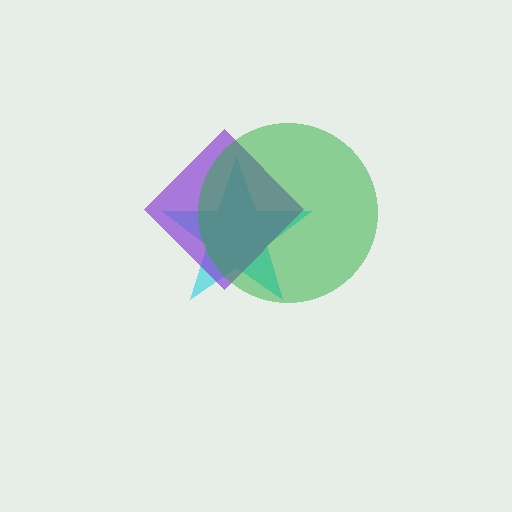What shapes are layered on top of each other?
The layered shapes are: a cyan star, a purple diamond, a green circle.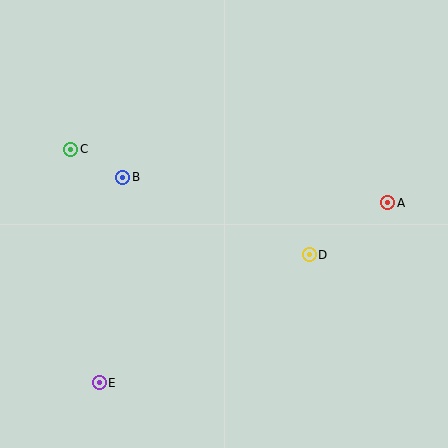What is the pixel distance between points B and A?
The distance between B and A is 267 pixels.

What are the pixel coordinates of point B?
Point B is at (123, 177).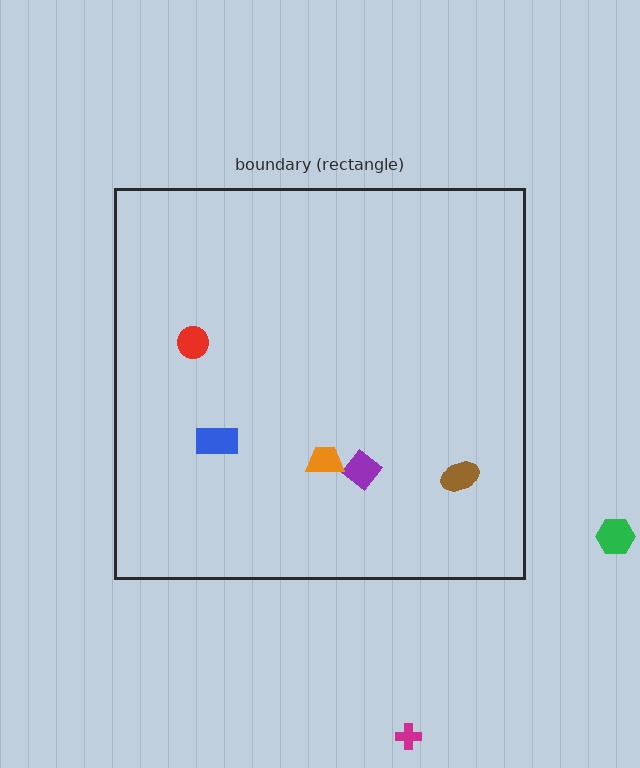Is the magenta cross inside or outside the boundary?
Outside.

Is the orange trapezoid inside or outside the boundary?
Inside.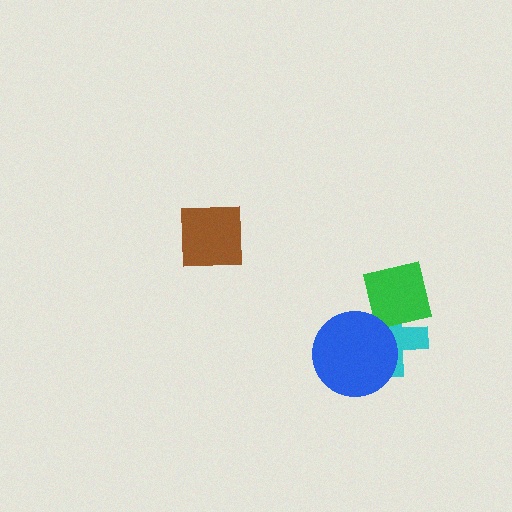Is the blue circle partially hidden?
No, no other shape covers it.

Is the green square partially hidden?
Yes, it is partially covered by another shape.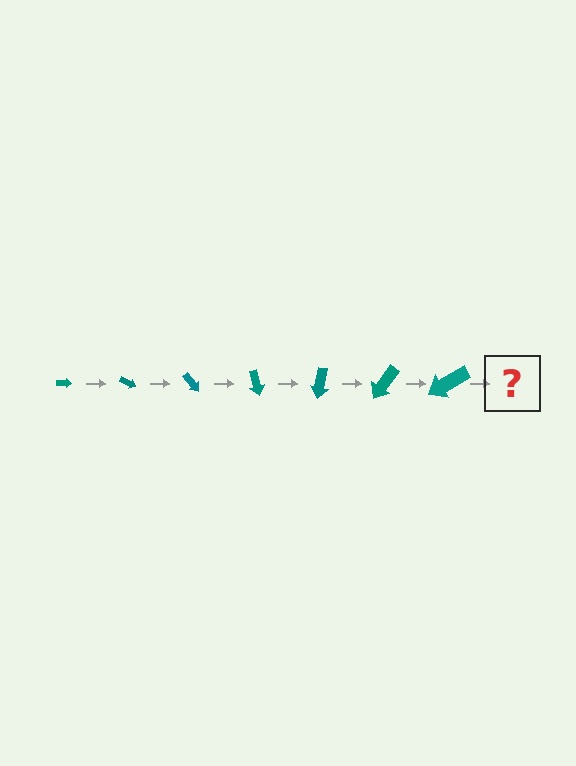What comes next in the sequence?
The next element should be an arrow, larger than the previous one and rotated 175 degrees from the start.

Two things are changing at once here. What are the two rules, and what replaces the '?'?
The two rules are that the arrow grows larger each step and it rotates 25 degrees each step. The '?' should be an arrow, larger than the previous one and rotated 175 degrees from the start.